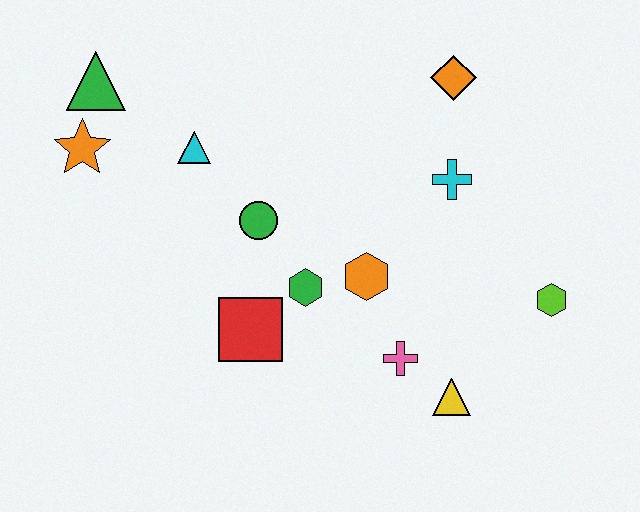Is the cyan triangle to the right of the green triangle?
Yes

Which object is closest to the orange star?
The green triangle is closest to the orange star.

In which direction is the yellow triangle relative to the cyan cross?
The yellow triangle is below the cyan cross.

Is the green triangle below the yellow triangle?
No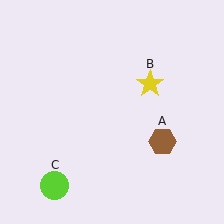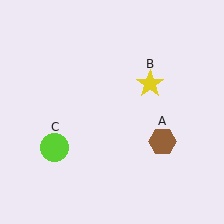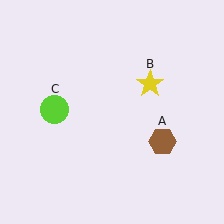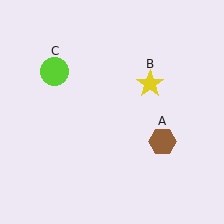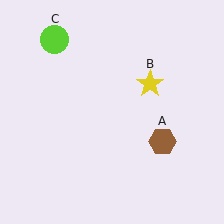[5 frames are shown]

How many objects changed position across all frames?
1 object changed position: lime circle (object C).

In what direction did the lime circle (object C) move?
The lime circle (object C) moved up.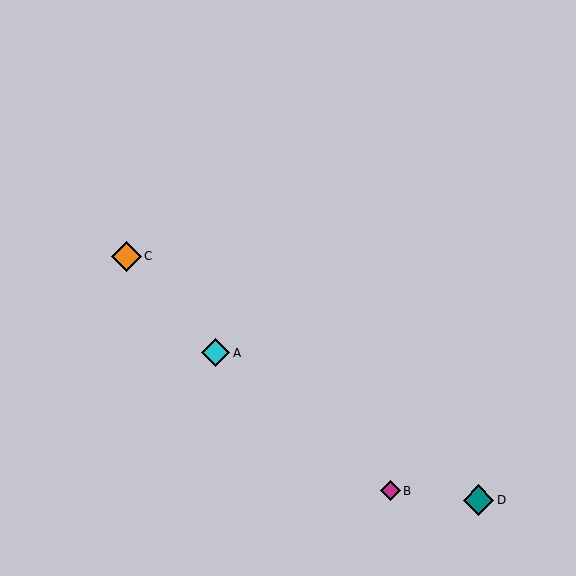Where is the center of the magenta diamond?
The center of the magenta diamond is at (391, 491).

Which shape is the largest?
The teal diamond (labeled D) is the largest.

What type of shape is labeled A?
Shape A is a cyan diamond.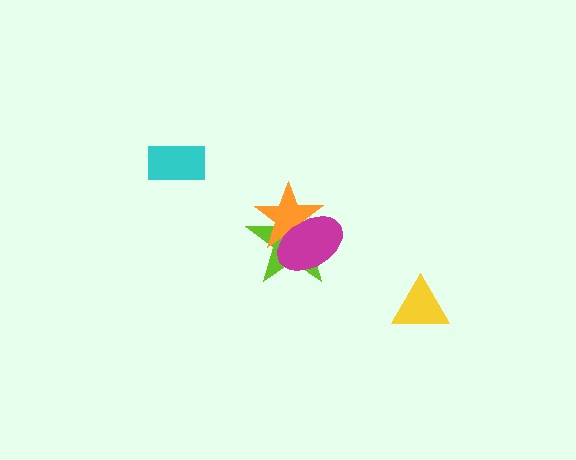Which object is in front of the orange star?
The magenta ellipse is in front of the orange star.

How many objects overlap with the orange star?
2 objects overlap with the orange star.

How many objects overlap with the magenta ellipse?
2 objects overlap with the magenta ellipse.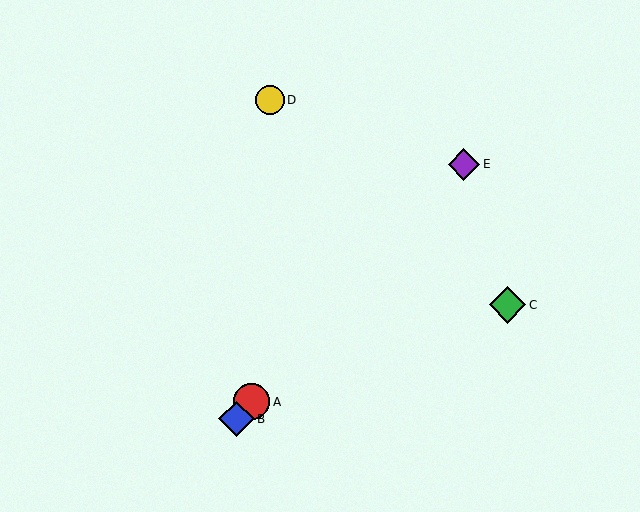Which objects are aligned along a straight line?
Objects A, B, E are aligned along a straight line.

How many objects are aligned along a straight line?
3 objects (A, B, E) are aligned along a straight line.